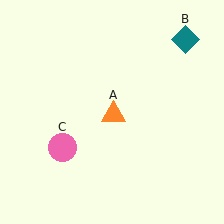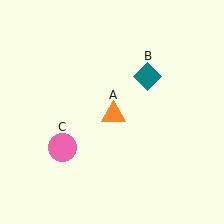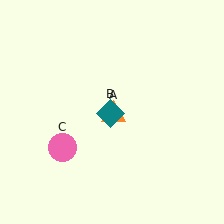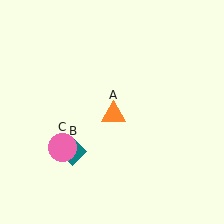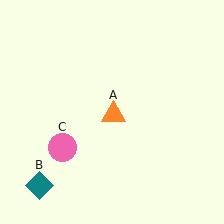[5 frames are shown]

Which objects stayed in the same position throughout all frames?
Orange triangle (object A) and pink circle (object C) remained stationary.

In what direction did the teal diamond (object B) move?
The teal diamond (object B) moved down and to the left.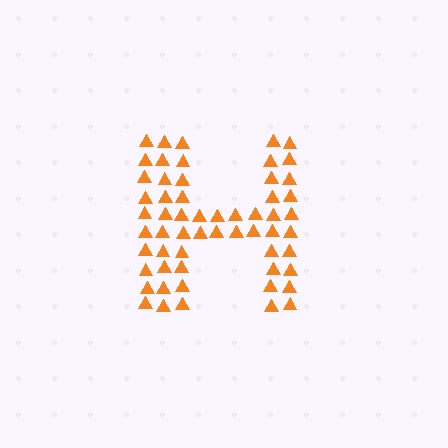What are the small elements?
The small elements are triangles.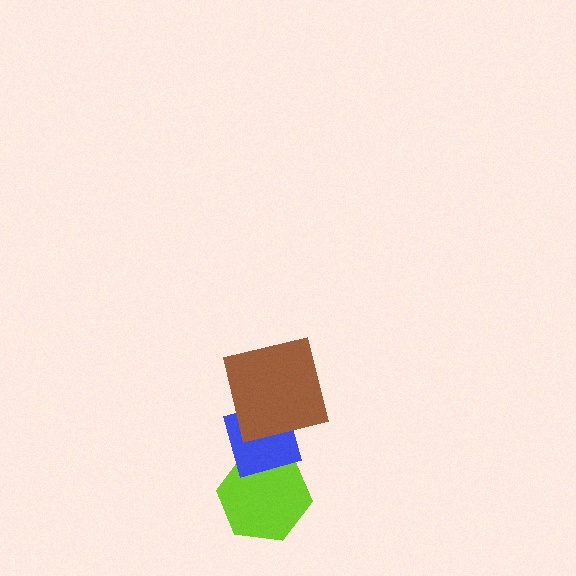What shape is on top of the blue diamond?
The brown square is on top of the blue diamond.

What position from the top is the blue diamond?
The blue diamond is 2nd from the top.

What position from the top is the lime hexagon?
The lime hexagon is 3rd from the top.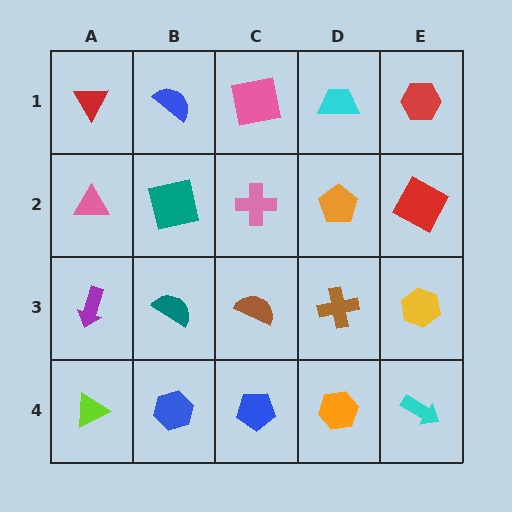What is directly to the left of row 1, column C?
A blue semicircle.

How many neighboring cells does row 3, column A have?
3.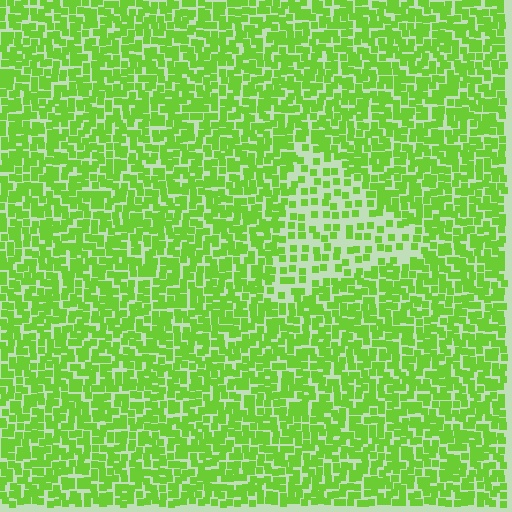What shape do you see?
I see a triangle.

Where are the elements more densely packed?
The elements are more densely packed outside the triangle boundary.